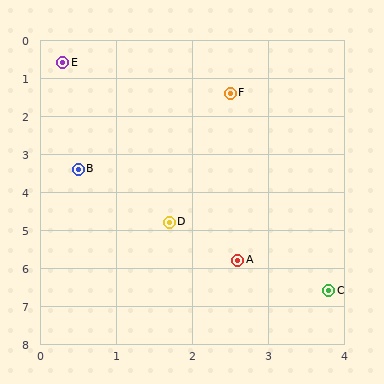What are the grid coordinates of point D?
Point D is at approximately (1.7, 4.8).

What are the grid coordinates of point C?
Point C is at approximately (3.8, 6.6).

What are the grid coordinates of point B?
Point B is at approximately (0.5, 3.4).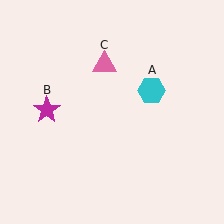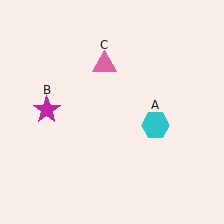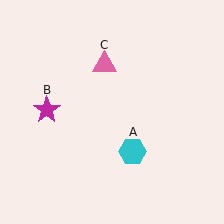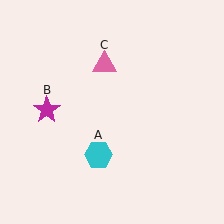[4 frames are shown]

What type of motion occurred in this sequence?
The cyan hexagon (object A) rotated clockwise around the center of the scene.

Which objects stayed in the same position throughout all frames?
Magenta star (object B) and pink triangle (object C) remained stationary.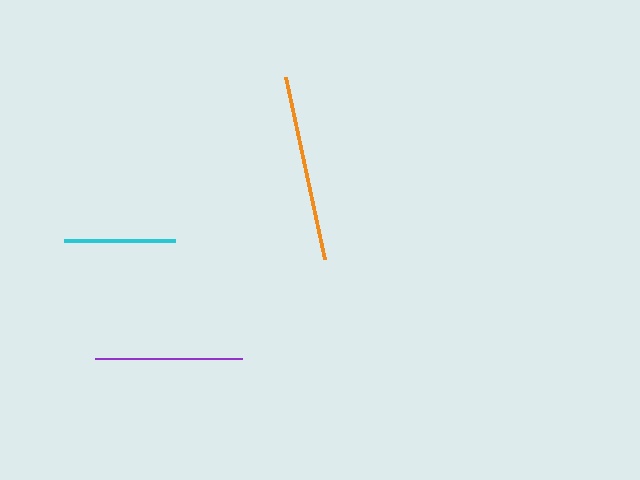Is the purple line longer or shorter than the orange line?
The orange line is longer than the purple line.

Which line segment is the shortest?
The cyan line is the shortest at approximately 112 pixels.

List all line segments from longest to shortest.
From longest to shortest: orange, purple, cyan.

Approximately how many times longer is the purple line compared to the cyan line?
The purple line is approximately 1.3 times the length of the cyan line.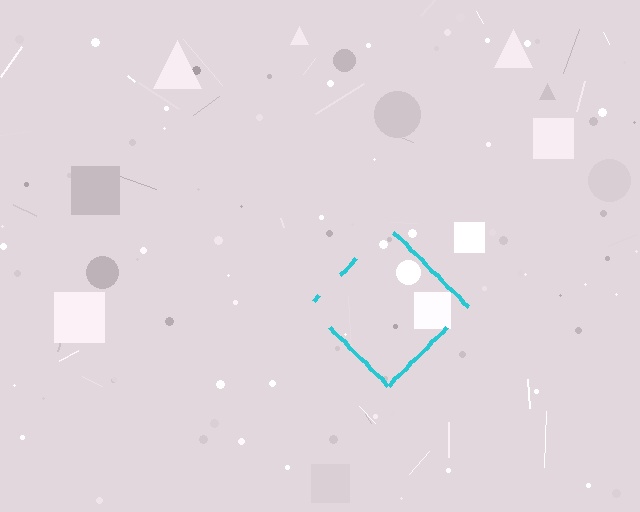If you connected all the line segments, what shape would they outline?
They would outline a diamond.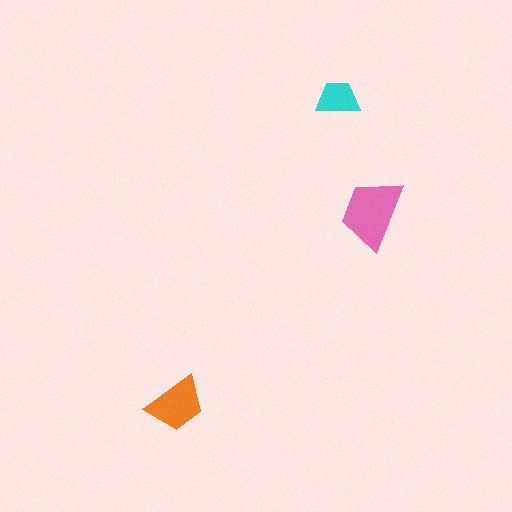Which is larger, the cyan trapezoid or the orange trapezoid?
The orange one.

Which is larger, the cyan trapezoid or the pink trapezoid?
The pink one.